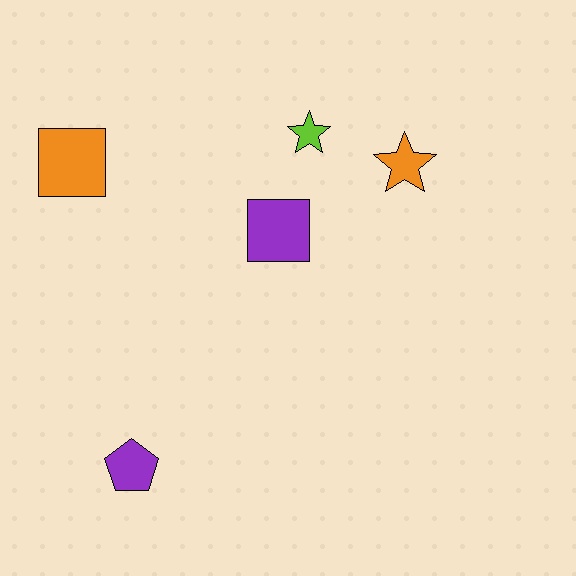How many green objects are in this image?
There are no green objects.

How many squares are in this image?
There are 2 squares.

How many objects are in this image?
There are 5 objects.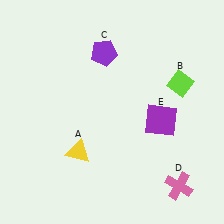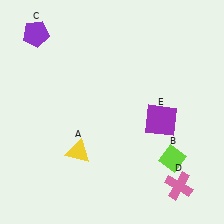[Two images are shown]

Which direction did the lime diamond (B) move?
The lime diamond (B) moved down.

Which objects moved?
The objects that moved are: the lime diamond (B), the purple pentagon (C).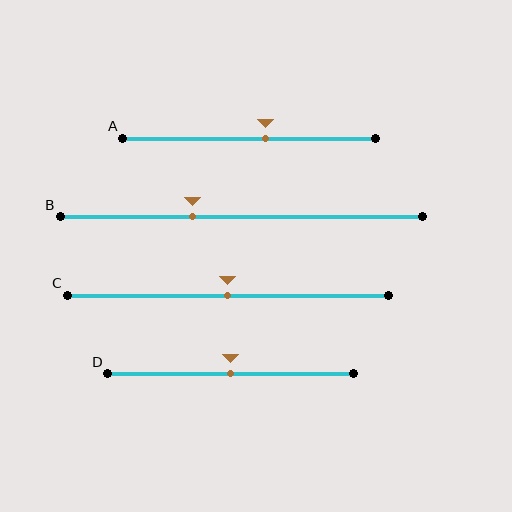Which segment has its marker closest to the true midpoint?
Segment C has its marker closest to the true midpoint.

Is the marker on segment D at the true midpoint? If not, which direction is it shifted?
Yes, the marker on segment D is at the true midpoint.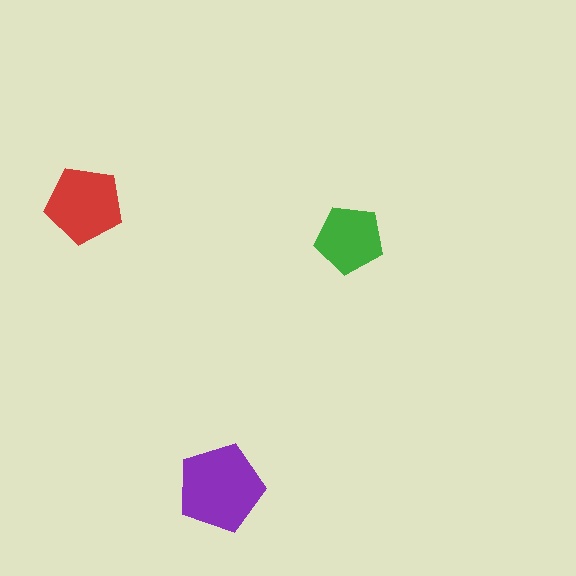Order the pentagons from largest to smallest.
the purple one, the red one, the green one.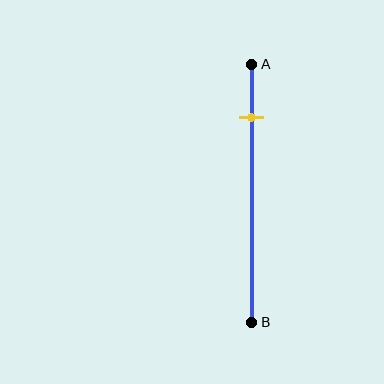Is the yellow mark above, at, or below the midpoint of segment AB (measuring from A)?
The yellow mark is above the midpoint of segment AB.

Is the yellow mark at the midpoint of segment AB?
No, the mark is at about 20% from A, not at the 50% midpoint.